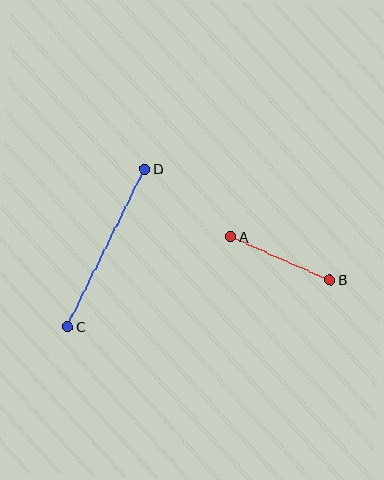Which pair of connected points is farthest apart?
Points C and D are farthest apart.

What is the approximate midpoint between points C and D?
The midpoint is at approximately (106, 248) pixels.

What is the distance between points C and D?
The distance is approximately 175 pixels.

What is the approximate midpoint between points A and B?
The midpoint is at approximately (281, 258) pixels.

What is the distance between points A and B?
The distance is approximately 108 pixels.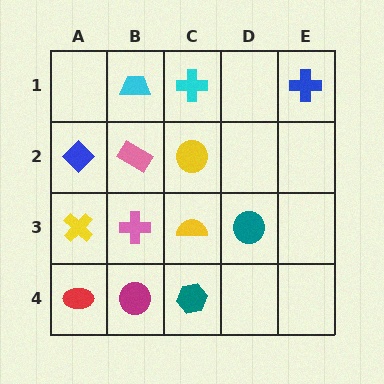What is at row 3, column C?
A yellow semicircle.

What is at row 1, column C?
A cyan cross.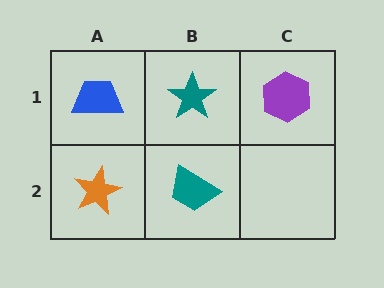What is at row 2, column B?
A teal trapezoid.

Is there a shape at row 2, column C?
No, that cell is empty.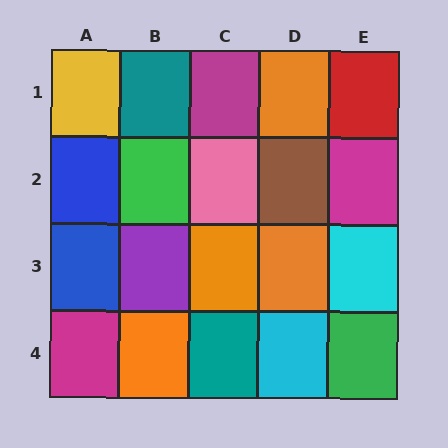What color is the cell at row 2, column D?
Brown.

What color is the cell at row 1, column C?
Magenta.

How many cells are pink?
1 cell is pink.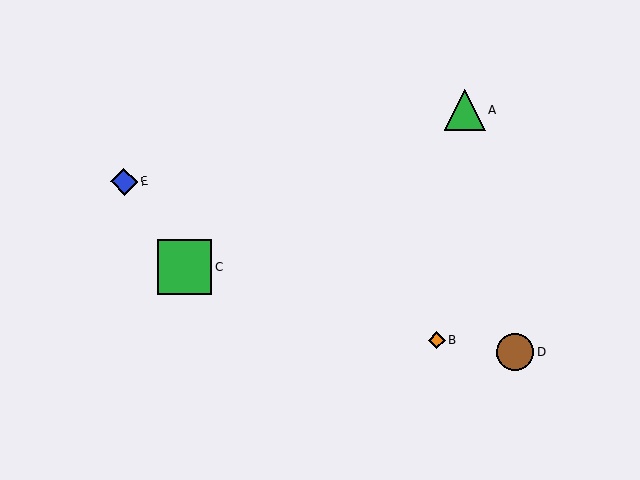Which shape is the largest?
The green square (labeled C) is the largest.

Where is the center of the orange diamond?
The center of the orange diamond is at (437, 340).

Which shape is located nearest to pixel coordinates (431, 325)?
The orange diamond (labeled B) at (437, 340) is nearest to that location.